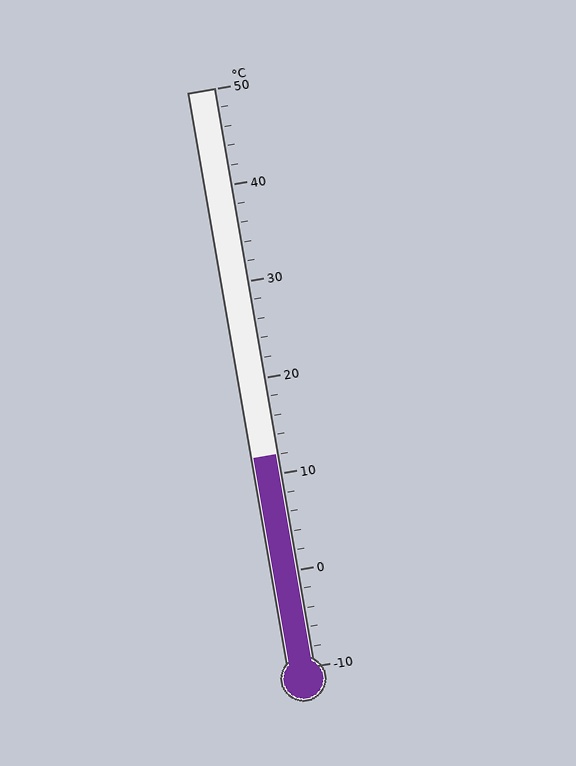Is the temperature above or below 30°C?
The temperature is below 30°C.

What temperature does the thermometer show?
The thermometer shows approximately 12°C.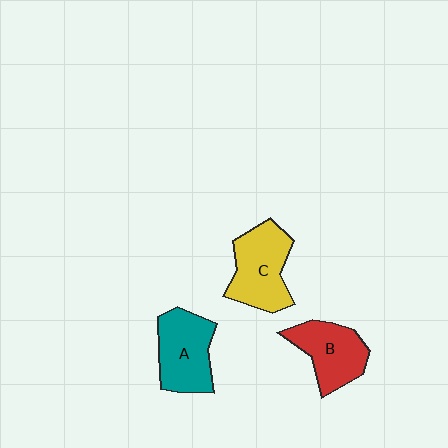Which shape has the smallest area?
Shape B (red).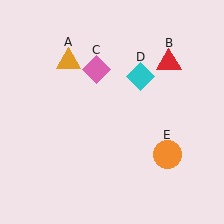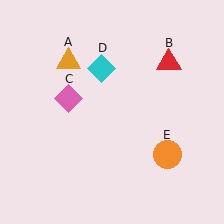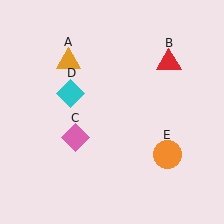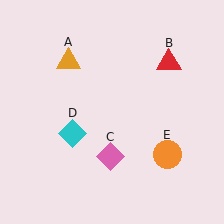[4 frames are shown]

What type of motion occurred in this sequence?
The pink diamond (object C), cyan diamond (object D) rotated counterclockwise around the center of the scene.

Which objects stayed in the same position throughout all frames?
Orange triangle (object A) and red triangle (object B) and orange circle (object E) remained stationary.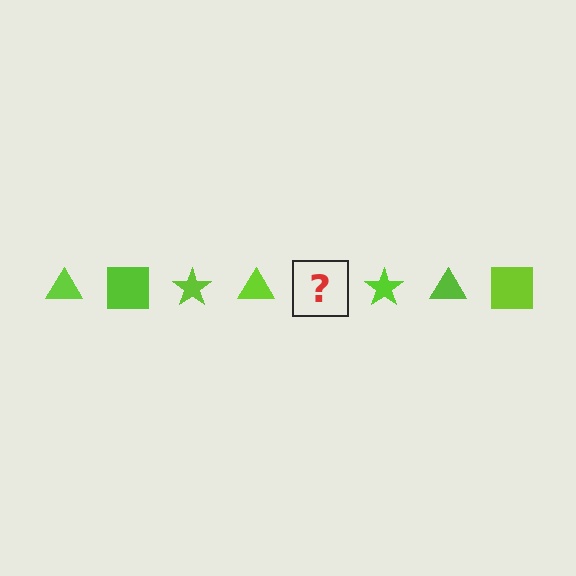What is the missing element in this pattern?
The missing element is a lime square.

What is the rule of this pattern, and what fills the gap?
The rule is that the pattern cycles through triangle, square, star shapes in lime. The gap should be filled with a lime square.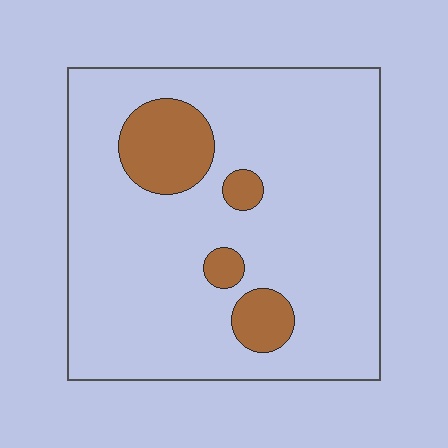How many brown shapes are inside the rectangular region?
4.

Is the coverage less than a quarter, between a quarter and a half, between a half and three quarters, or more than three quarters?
Less than a quarter.